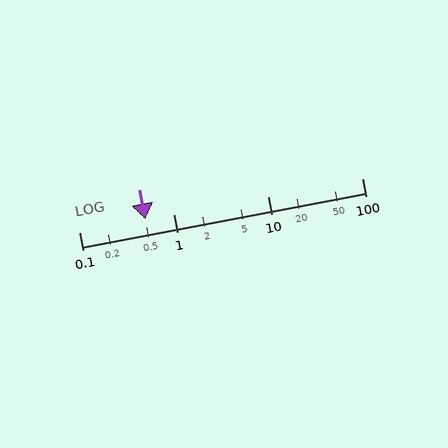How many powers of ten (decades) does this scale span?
The scale spans 3 decades, from 0.1 to 100.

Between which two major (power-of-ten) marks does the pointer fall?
The pointer is between 0.1 and 1.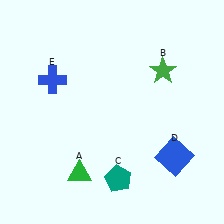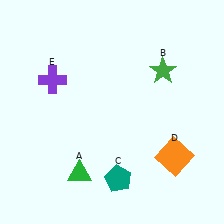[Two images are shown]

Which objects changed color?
D changed from blue to orange. E changed from blue to purple.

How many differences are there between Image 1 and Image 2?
There are 2 differences between the two images.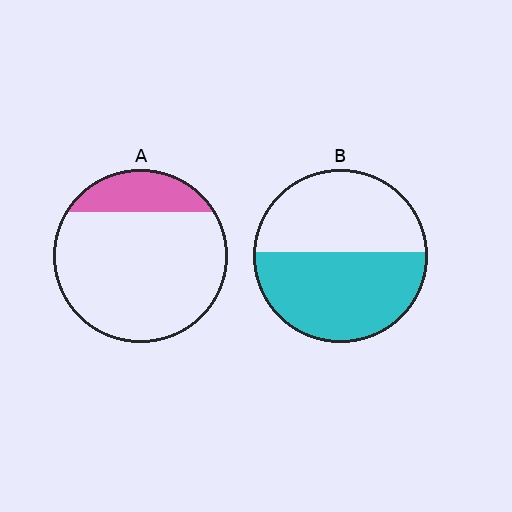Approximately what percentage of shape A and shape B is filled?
A is approximately 20% and B is approximately 55%.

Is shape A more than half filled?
No.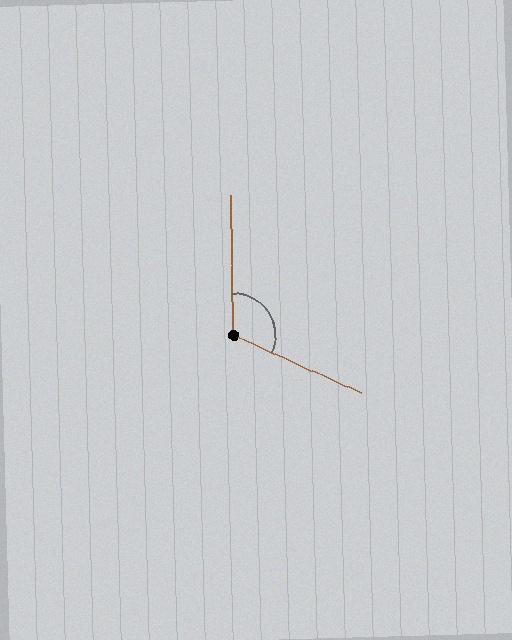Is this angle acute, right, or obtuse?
It is obtuse.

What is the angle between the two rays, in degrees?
Approximately 115 degrees.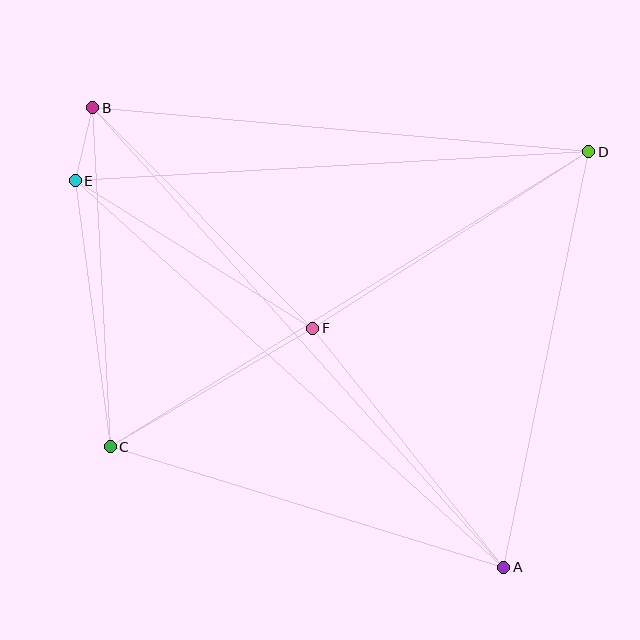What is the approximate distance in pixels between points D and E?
The distance between D and E is approximately 515 pixels.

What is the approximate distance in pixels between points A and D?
The distance between A and D is approximately 424 pixels.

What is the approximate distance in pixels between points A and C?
The distance between A and C is approximately 412 pixels.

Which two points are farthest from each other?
Points A and B are farthest from each other.